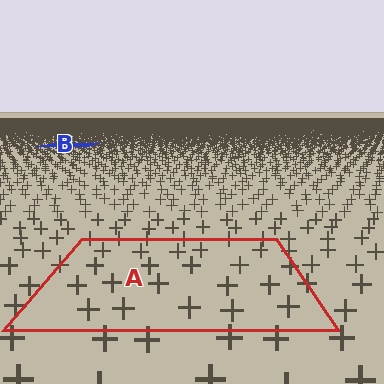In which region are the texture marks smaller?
The texture marks are smaller in region B, because it is farther away.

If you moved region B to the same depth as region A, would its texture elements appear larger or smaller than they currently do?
They would appear larger. At a closer depth, the same texture elements are projected at a bigger on-screen size.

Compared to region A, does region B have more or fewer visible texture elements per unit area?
Region B has more texture elements per unit area — they are packed more densely because it is farther away.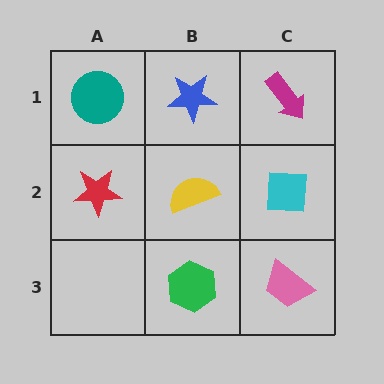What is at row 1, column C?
A magenta arrow.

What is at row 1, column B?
A blue star.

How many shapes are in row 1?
3 shapes.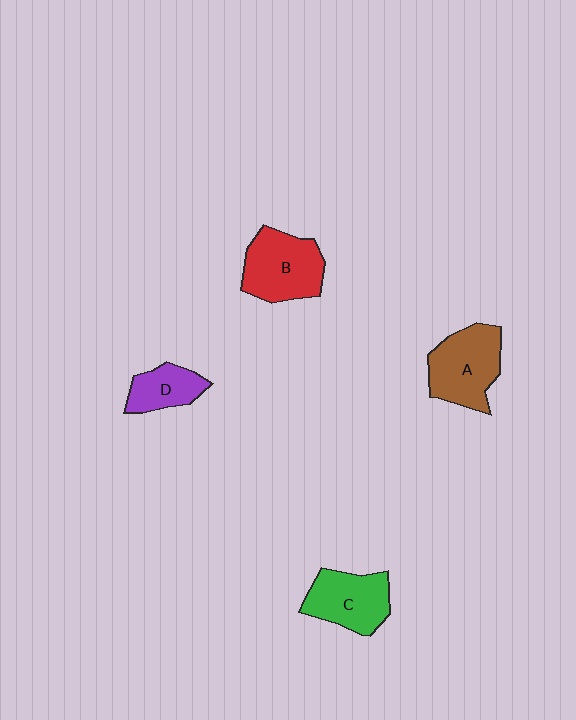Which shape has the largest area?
Shape B (red).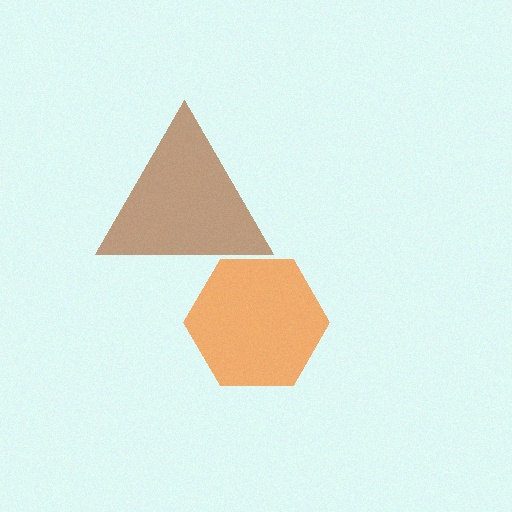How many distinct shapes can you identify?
There are 2 distinct shapes: an orange hexagon, a brown triangle.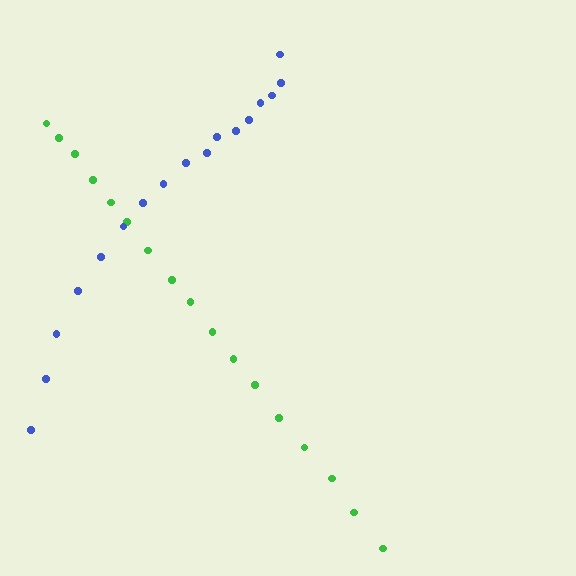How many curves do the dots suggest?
There are 2 distinct paths.